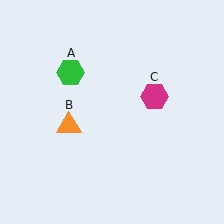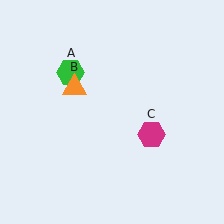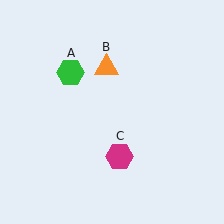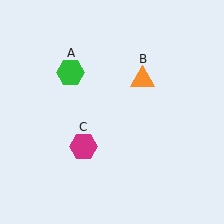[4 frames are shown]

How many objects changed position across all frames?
2 objects changed position: orange triangle (object B), magenta hexagon (object C).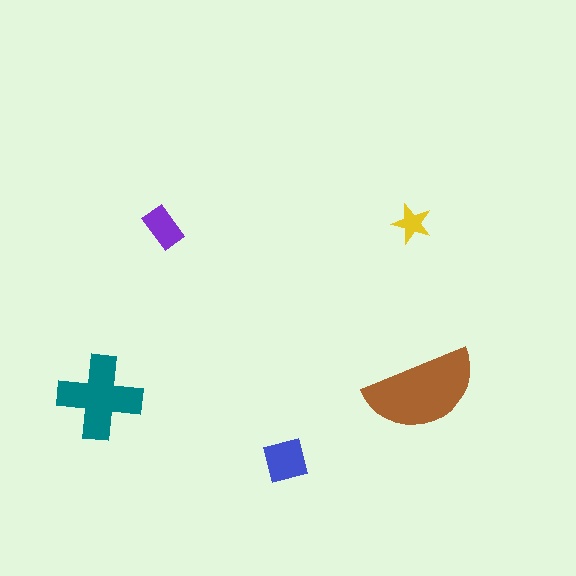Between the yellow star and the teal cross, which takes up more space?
The teal cross.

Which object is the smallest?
The yellow star.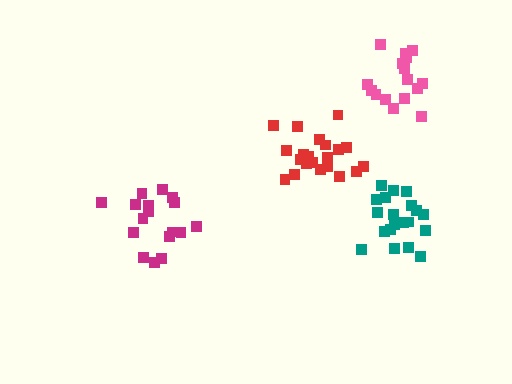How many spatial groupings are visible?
There are 4 spatial groupings.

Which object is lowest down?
The magenta cluster is bottommost.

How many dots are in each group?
Group 1: 17 dots, Group 2: 16 dots, Group 3: 21 dots, Group 4: 20 dots (74 total).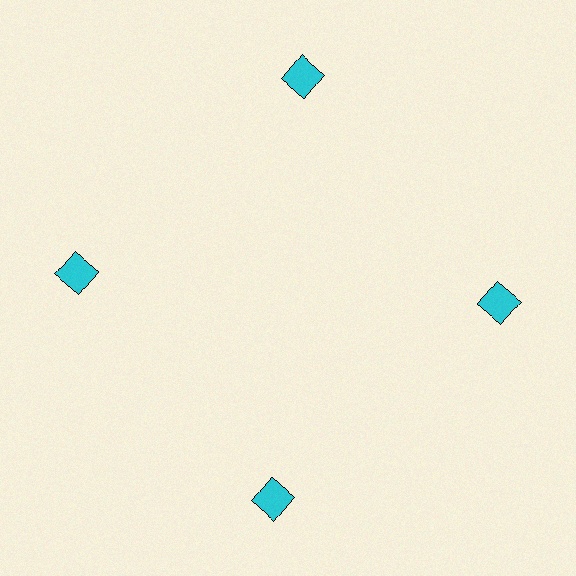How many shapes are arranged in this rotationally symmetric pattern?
There are 4 shapes, arranged in 4 groups of 1.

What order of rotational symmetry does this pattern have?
This pattern has 4-fold rotational symmetry.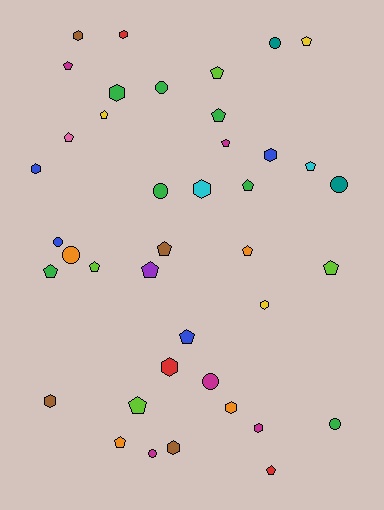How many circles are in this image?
There are 9 circles.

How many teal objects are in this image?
There are 2 teal objects.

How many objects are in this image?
There are 40 objects.